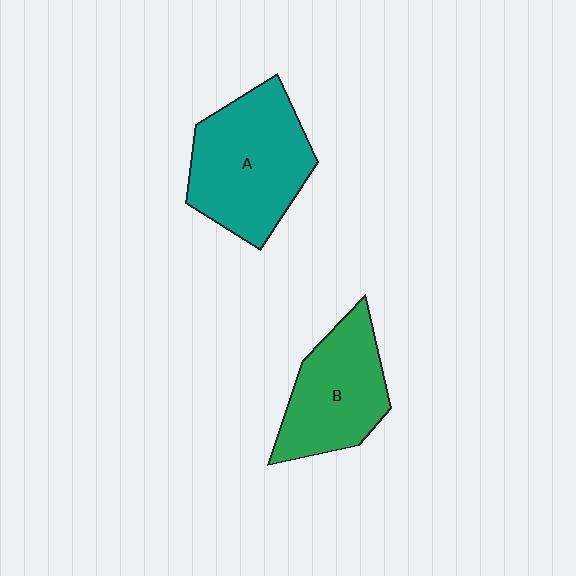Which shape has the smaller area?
Shape B (green).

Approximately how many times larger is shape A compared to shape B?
Approximately 1.3 times.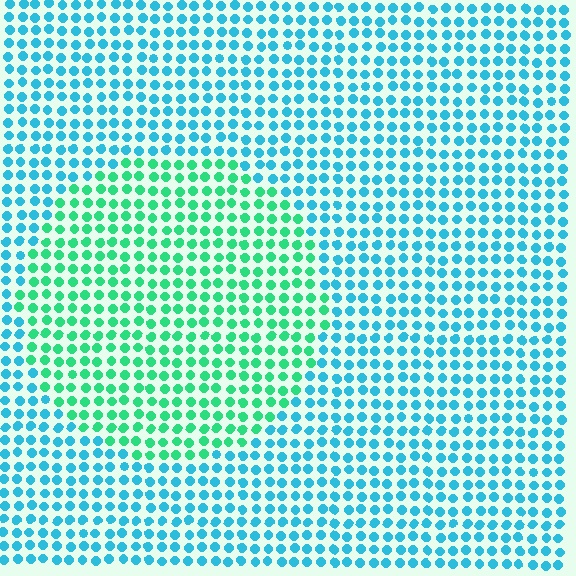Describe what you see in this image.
The image is filled with small cyan elements in a uniform arrangement. A circle-shaped region is visible where the elements are tinted to a slightly different hue, forming a subtle color boundary.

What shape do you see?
I see a circle.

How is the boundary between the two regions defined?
The boundary is defined purely by a slight shift in hue (about 42 degrees). Spacing, size, and orientation are identical on both sides.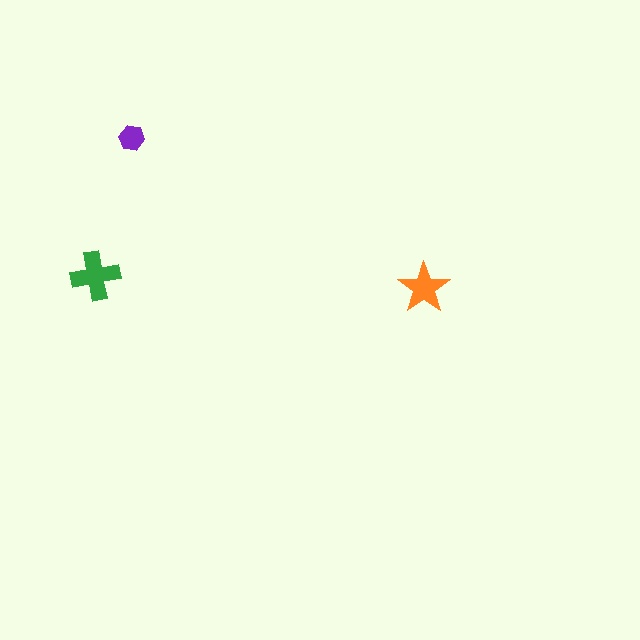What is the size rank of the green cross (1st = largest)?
1st.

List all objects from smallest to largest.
The purple hexagon, the orange star, the green cross.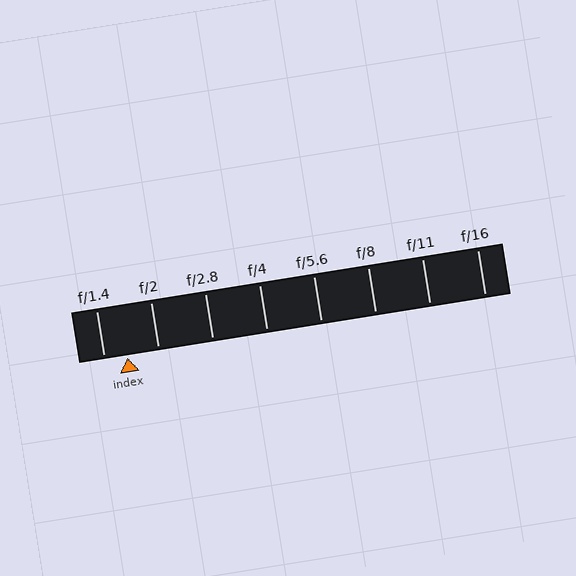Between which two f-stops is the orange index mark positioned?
The index mark is between f/1.4 and f/2.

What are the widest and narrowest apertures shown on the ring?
The widest aperture shown is f/1.4 and the narrowest is f/16.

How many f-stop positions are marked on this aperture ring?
There are 8 f-stop positions marked.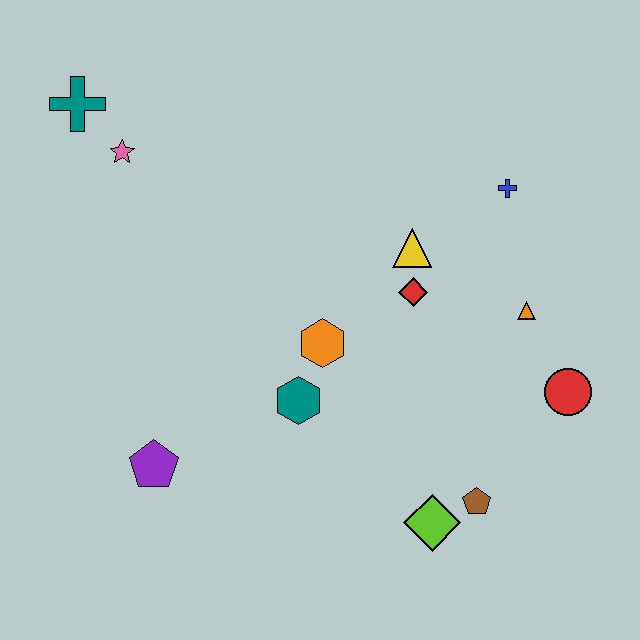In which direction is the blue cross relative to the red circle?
The blue cross is above the red circle.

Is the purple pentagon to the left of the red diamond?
Yes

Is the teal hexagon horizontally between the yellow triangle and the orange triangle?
No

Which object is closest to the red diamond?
The yellow triangle is closest to the red diamond.